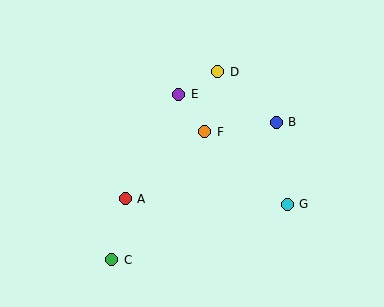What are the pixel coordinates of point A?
Point A is at (125, 199).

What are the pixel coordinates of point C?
Point C is at (112, 260).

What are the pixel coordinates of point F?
Point F is at (205, 132).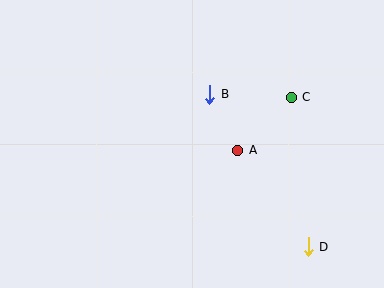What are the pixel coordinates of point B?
Point B is at (210, 94).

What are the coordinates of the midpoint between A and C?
The midpoint between A and C is at (264, 124).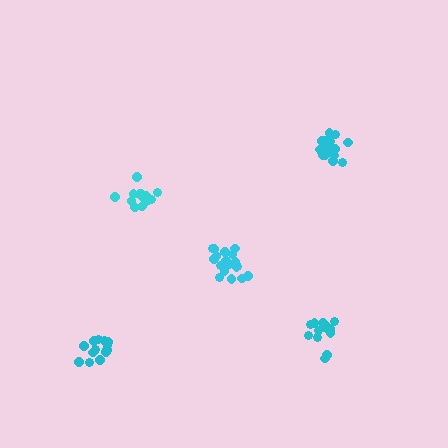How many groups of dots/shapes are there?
There are 5 groups.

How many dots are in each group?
Group 1: 14 dots, Group 2: 14 dots, Group 3: 14 dots, Group 4: 18 dots, Group 5: 20 dots (80 total).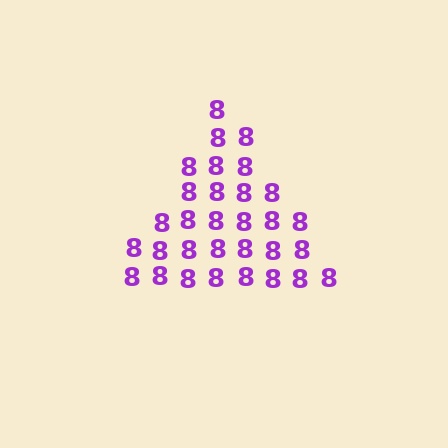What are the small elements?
The small elements are digit 8's.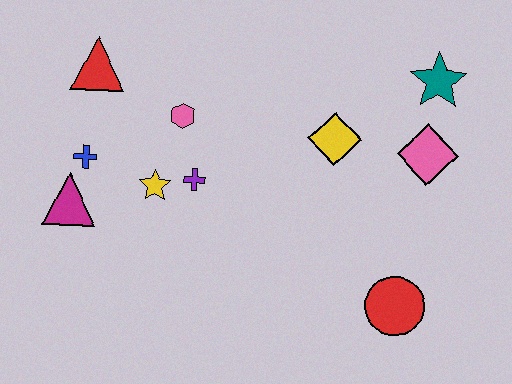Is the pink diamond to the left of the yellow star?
No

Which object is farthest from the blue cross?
The teal star is farthest from the blue cross.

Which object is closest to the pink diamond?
The teal star is closest to the pink diamond.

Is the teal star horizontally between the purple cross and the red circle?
No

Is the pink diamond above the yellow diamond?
No